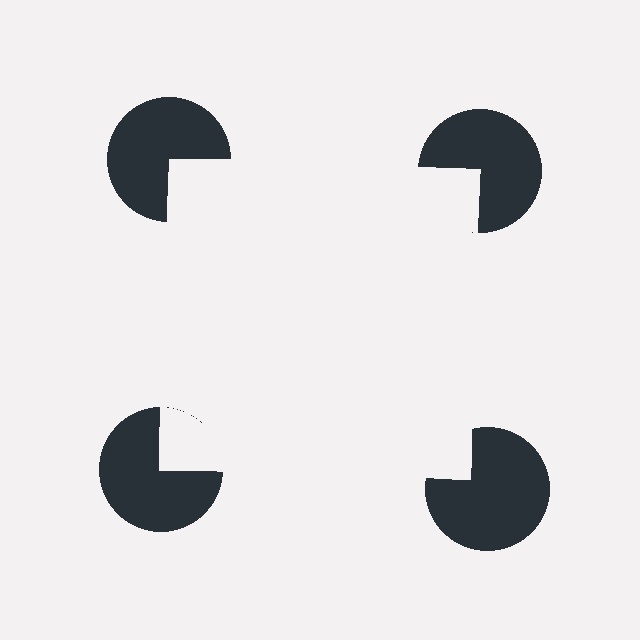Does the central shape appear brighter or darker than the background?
It typically appears slightly brighter than the background, even though no actual brightness change is drawn.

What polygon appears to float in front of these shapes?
An illusory square — its edges are inferred from the aligned wedge cuts in the pac-man discs, not physically drawn.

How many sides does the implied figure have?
4 sides.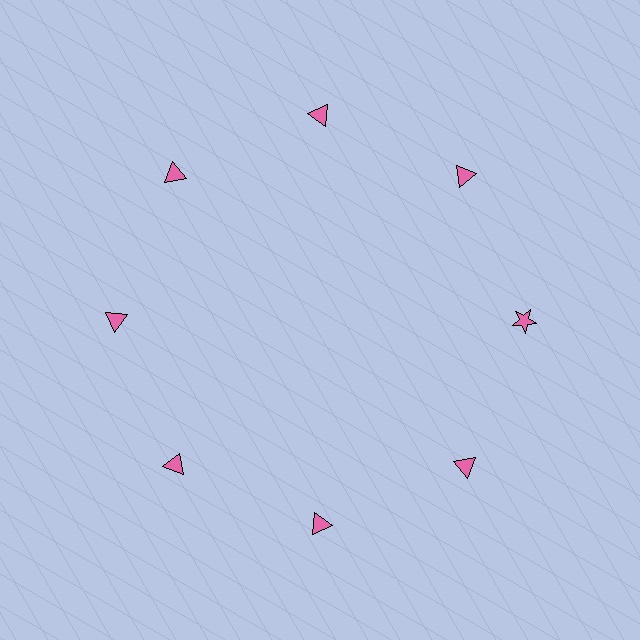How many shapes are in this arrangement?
There are 8 shapes arranged in a ring pattern.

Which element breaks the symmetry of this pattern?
The pink star at roughly the 3 o'clock position breaks the symmetry. All other shapes are pink triangles.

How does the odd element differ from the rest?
It has a different shape: star instead of triangle.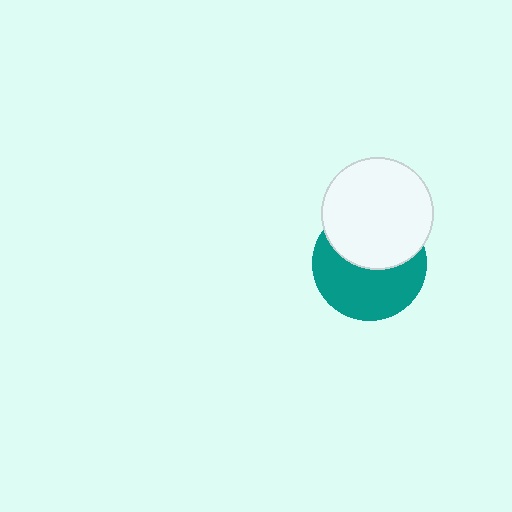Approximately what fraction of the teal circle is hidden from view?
Roughly 44% of the teal circle is hidden behind the white circle.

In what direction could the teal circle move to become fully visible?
The teal circle could move down. That would shift it out from behind the white circle entirely.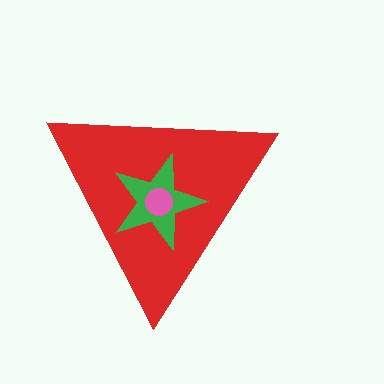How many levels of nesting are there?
3.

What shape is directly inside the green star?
The pink circle.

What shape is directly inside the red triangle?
The green star.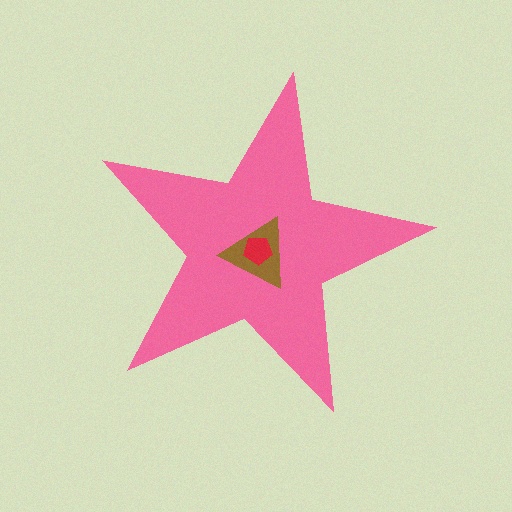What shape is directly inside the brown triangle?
The red pentagon.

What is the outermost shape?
The pink star.